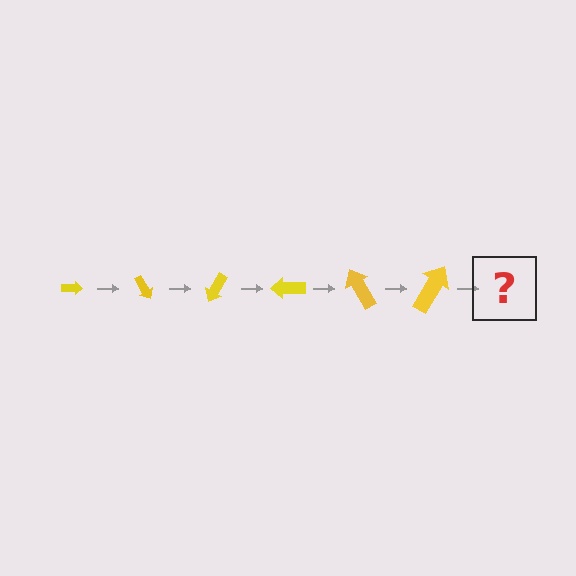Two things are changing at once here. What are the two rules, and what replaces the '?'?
The two rules are that the arrow grows larger each step and it rotates 60 degrees each step. The '?' should be an arrow, larger than the previous one and rotated 360 degrees from the start.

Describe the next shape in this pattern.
It should be an arrow, larger than the previous one and rotated 360 degrees from the start.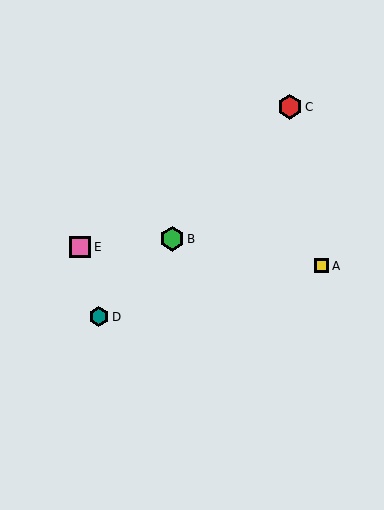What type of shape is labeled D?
Shape D is a teal hexagon.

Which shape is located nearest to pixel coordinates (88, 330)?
The teal hexagon (labeled D) at (99, 317) is nearest to that location.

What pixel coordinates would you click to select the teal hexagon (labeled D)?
Click at (99, 317) to select the teal hexagon D.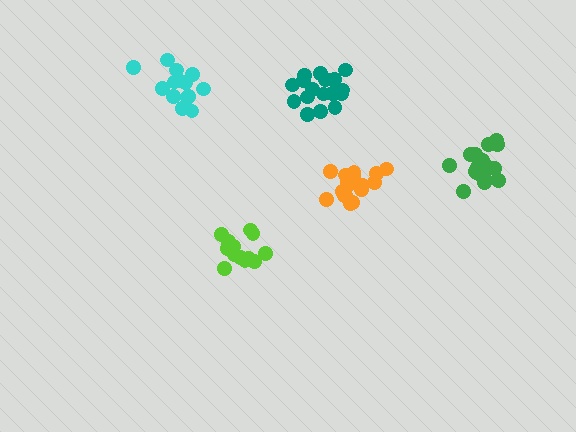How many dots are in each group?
Group 1: 13 dots, Group 2: 18 dots, Group 3: 14 dots, Group 4: 18 dots, Group 5: 19 dots (82 total).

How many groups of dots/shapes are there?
There are 5 groups.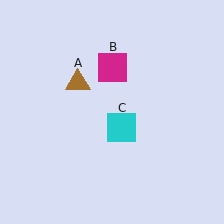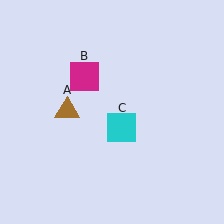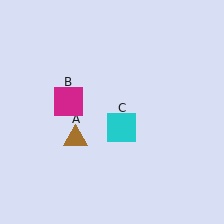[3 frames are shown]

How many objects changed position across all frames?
2 objects changed position: brown triangle (object A), magenta square (object B).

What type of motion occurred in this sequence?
The brown triangle (object A), magenta square (object B) rotated counterclockwise around the center of the scene.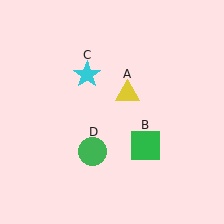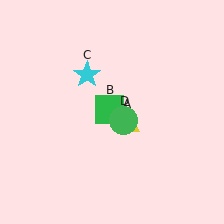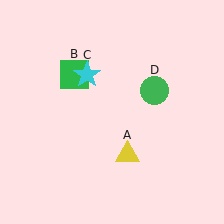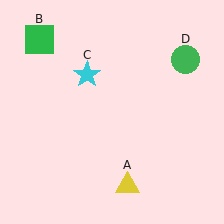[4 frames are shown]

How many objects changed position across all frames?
3 objects changed position: yellow triangle (object A), green square (object B), green circle (object D).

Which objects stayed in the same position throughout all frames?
Cyan star (object C) remained stationary.